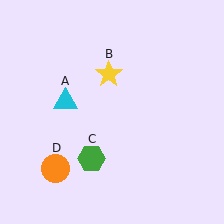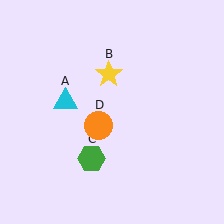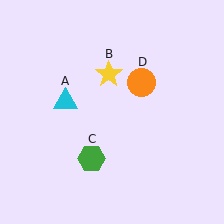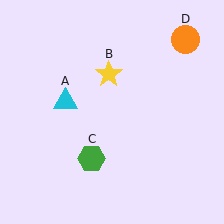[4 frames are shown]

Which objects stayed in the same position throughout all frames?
Cyan triangle (object A) and yellow star (object B) and green hexagon (object C) remained stationary.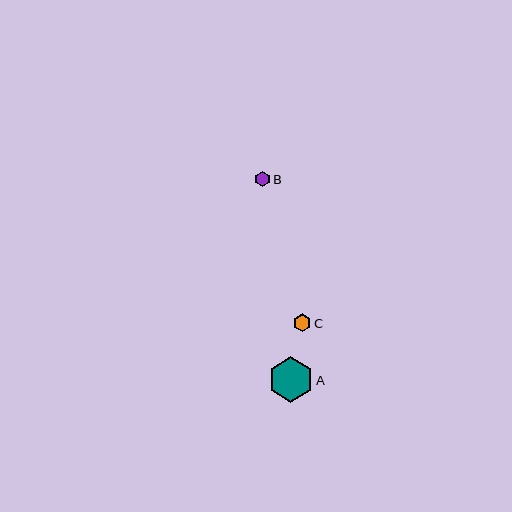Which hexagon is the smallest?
Hexagon B is the smallest with a size of approximately 15 pixels.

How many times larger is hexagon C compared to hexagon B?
Hexagon C is approximately 1.2 times the size of hexagon B.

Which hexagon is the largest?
Hexagon A is the largest with a size of approximately 45 pixels.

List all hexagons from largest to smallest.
From largest to smallest: A, C, B.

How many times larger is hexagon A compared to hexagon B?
Hexagon A is approximately 3.0 times the size of hexagon B.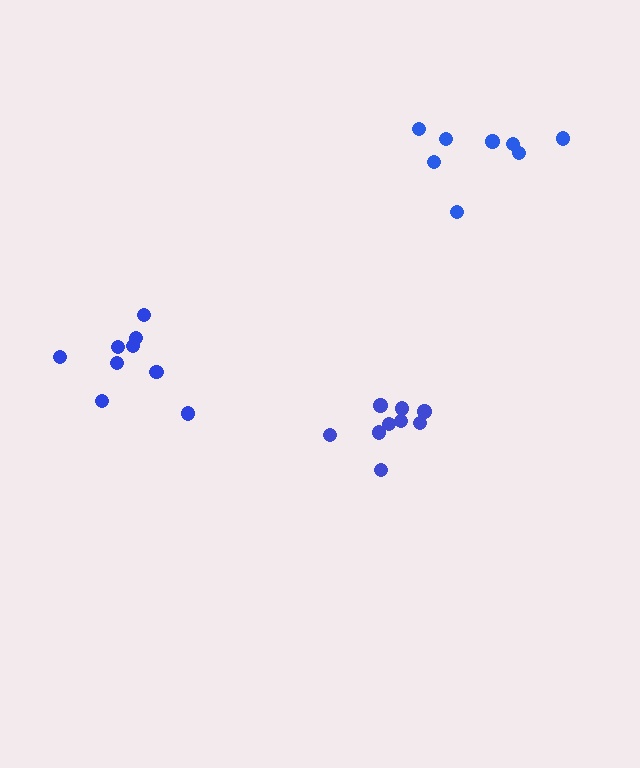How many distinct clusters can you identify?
There are 3 distinct clusters.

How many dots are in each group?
Group 1: 9 dots, Group 2: 8 dots, Group 3: 9 dots (26 total).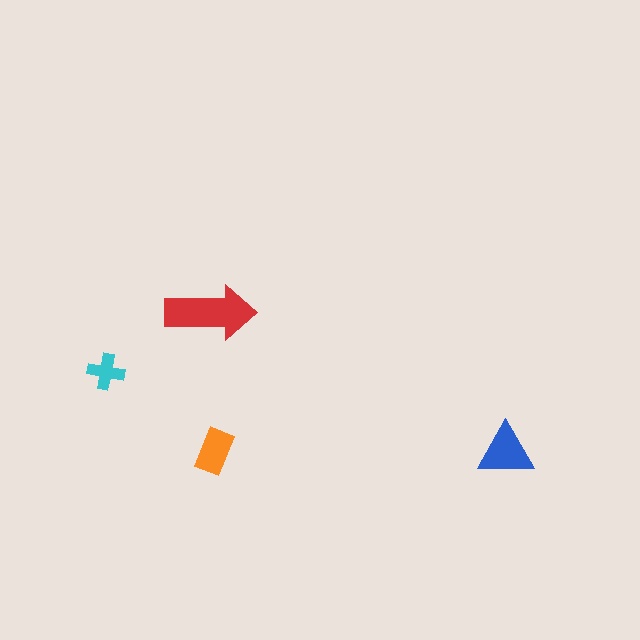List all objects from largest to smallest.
The red arrow, the blue triangle, the orange rectangle, the cyan cross.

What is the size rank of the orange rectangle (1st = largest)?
3rd.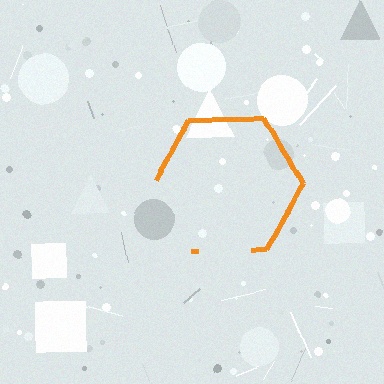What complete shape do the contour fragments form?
The contour fragments form a hexagon.